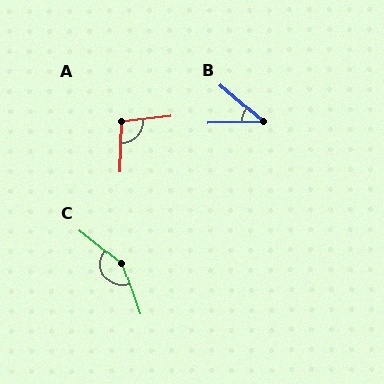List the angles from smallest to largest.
B (42°), A (98°), C (148°).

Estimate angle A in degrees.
Approximately 98 degrees.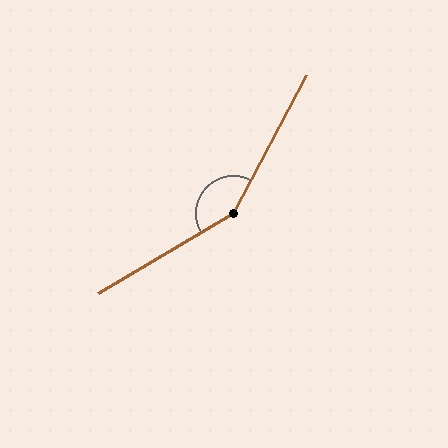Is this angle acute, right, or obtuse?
It is obtuse.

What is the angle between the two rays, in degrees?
Approximately 148 degrees.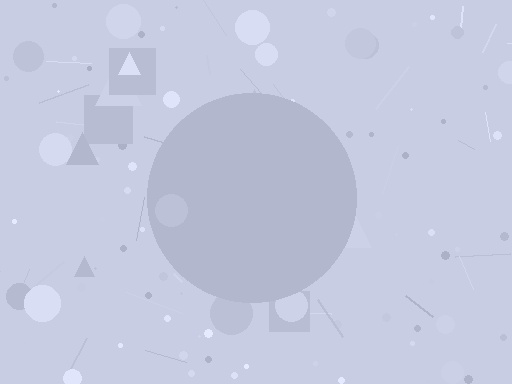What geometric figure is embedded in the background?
A circle is embedded in the background.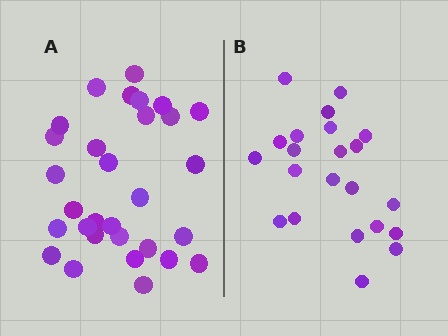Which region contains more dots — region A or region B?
Region A (the left region) has more dots.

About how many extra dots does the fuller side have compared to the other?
Region A has roughly 8 or so more dots than region B.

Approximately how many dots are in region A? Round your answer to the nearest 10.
About 30 dots.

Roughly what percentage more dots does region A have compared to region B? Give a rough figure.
About 35% more.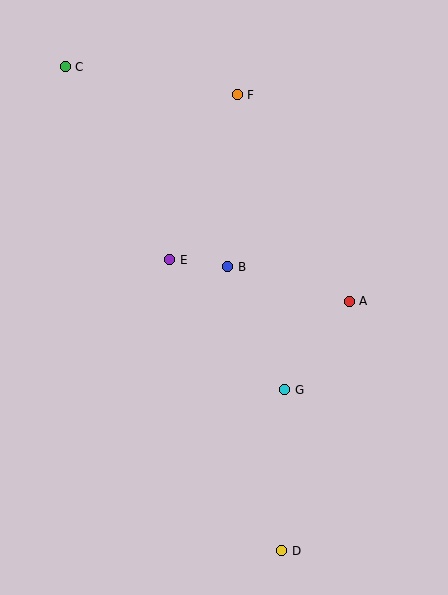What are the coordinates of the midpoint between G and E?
The midpoint between G and E is at (227, 325).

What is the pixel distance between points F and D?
The distance between F and D is 458 pixels.